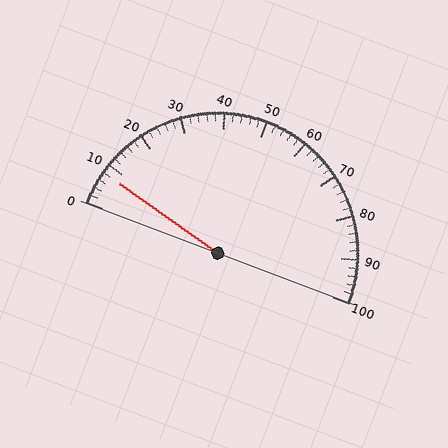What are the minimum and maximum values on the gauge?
The gauge ranges from 0 to 100.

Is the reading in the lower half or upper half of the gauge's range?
The reading is in the lower half of the range (0 to 100).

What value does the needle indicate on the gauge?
The needle indicates approximately 8.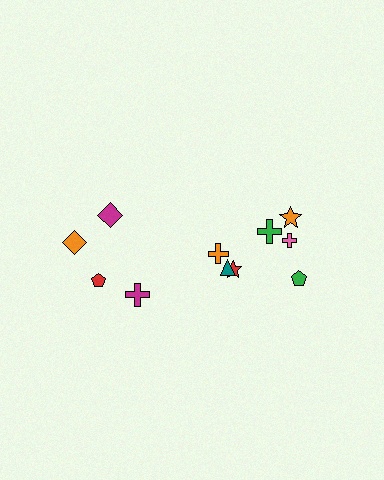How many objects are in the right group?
There are 7 objects.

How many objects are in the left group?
There are 4 objects.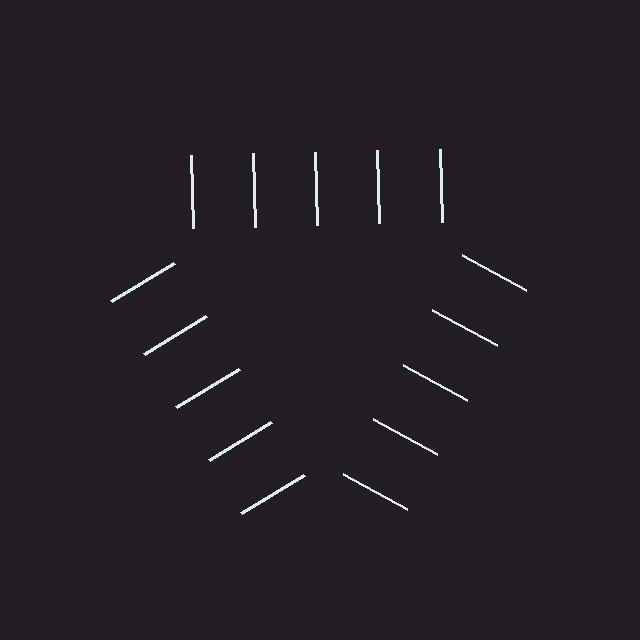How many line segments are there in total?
15 — 5 along each of the 3 edges.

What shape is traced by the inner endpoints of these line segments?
An illusory triangle — the line segments terminate on its edges but no continuous stroke is drawn.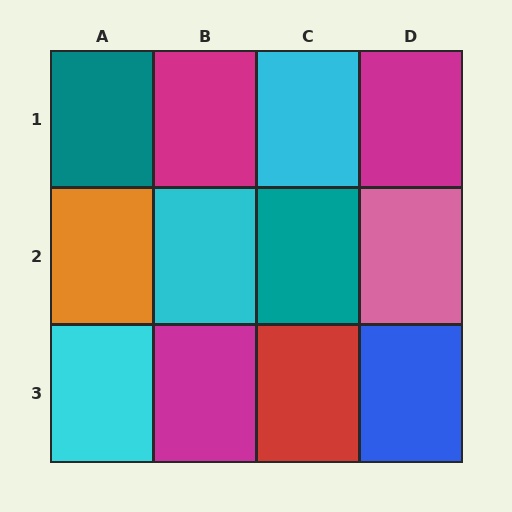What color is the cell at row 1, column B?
Magenta.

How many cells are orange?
1 cell is orange.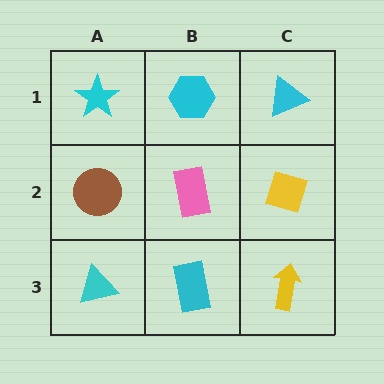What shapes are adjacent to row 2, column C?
A cyan triangle (row 1, column C), a yellow arrow (row 3, column C), a pink rectangle (row 2, column B).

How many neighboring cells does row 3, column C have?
2.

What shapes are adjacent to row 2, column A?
A cyan star (row 1, column A), a cyan triangle (row 3, column A), a pink rectangle (row 2, column B).